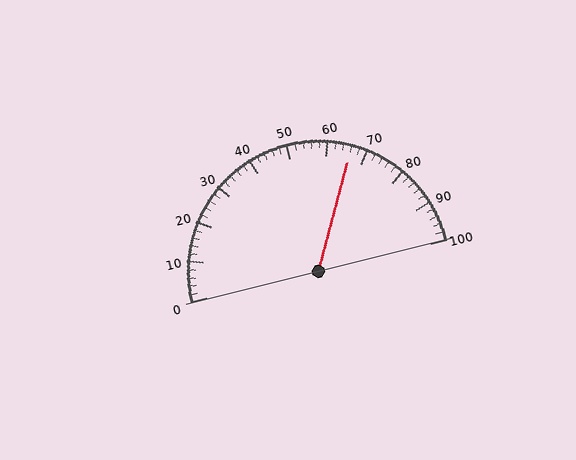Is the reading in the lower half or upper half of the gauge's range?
The reading is in the upper half of the range (0 to 100).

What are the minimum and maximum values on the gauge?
The gauge ranges from 0 to 100.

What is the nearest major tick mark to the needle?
The nearest major tick mark is 70.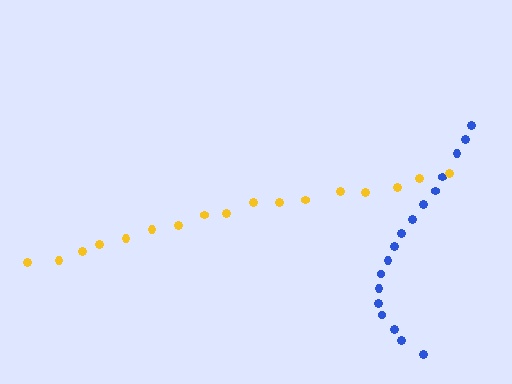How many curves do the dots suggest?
There are 2 distinct paths.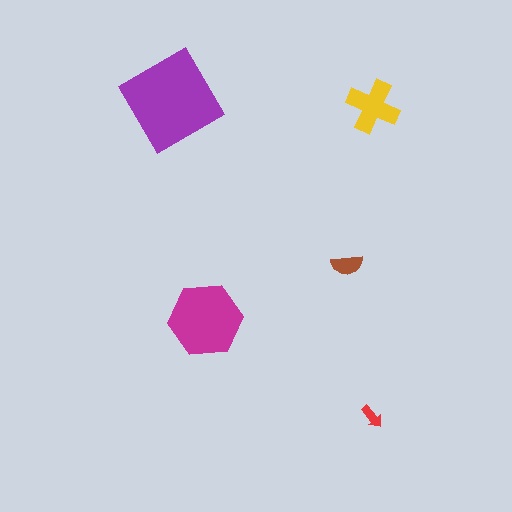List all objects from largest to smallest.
The purple diamond, the magenta hexagon, the yellow cross, the brown semicircle, the red arrow.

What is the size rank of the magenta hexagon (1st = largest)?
2nd.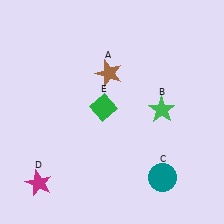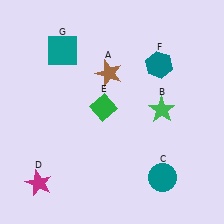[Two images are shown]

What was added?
A teal hexagon (F), a teal square (G) were added in Image 2.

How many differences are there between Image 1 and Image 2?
There are 2 differences between the two images.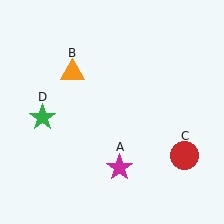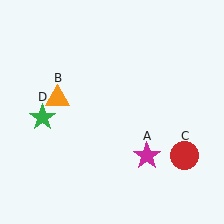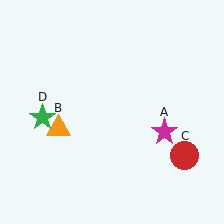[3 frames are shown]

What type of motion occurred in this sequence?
The magenta star (object A), orange triangle (object B) rotated counterclockwise around the center of the scene.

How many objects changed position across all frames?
2 objects changed position: magenta star (object A), orange triangle (object B).